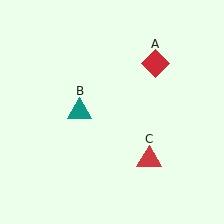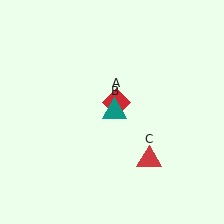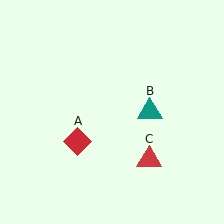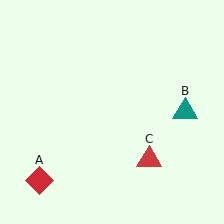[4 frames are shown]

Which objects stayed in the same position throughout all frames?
Red triangle (object C) remained stationary.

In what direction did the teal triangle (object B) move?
The teal triangle (object B) moved right.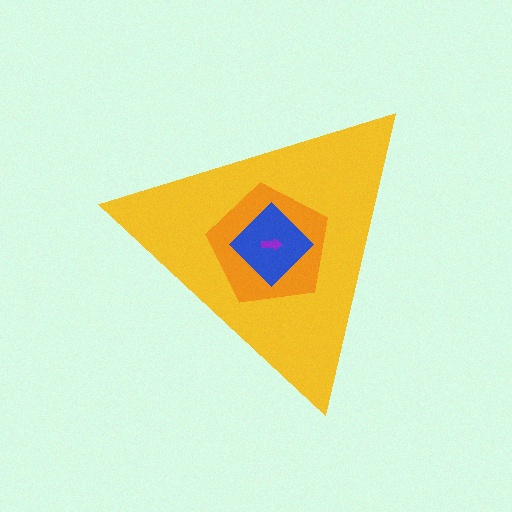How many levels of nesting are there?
4.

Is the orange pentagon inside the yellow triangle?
Yes.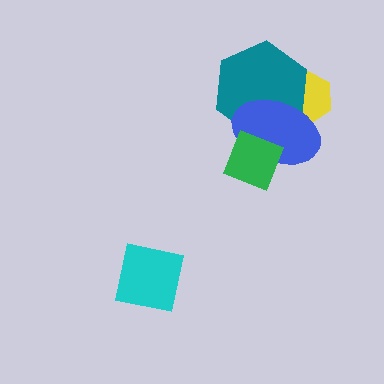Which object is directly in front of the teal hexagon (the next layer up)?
The blue ellipse is directly in front of the teal hexagon.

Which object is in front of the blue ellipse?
The green diamond is in front of the blue ellipse.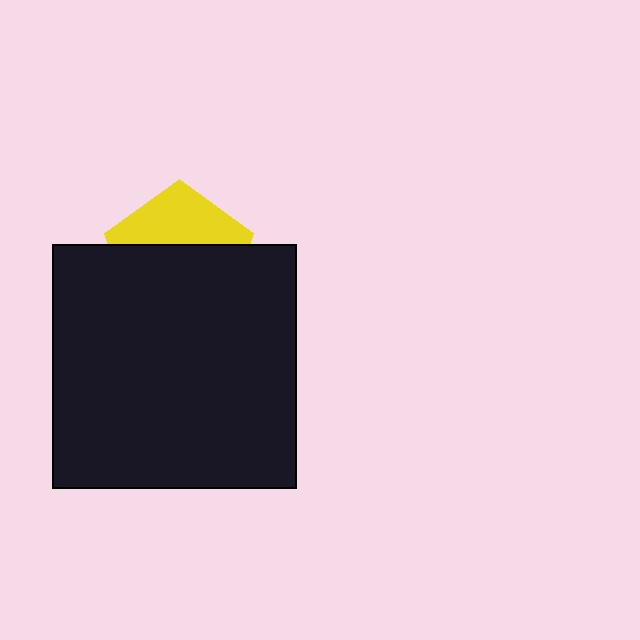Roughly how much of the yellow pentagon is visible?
A small part of it is visible (roughly 38%).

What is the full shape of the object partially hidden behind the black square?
The partially hidden object is a yellow pentagon.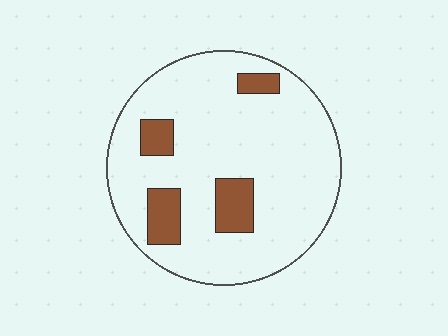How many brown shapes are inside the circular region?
4.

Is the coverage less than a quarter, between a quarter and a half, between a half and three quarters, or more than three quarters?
Less than a quarter.